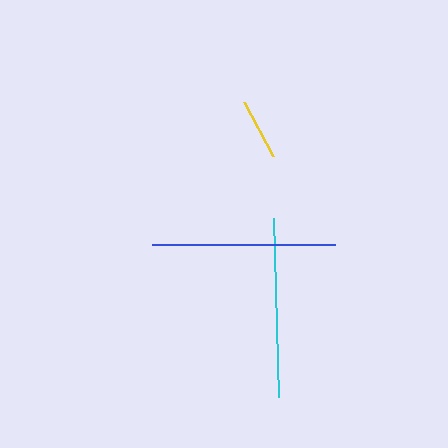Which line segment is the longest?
The blue line is the longest at approximately 183 pixels.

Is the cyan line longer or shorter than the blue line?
The blue line is longer than the cyan line.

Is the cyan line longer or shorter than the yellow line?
The cyan line is longer than the yellow line.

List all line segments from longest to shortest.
From longest to shortest: blue, cyan, yellow.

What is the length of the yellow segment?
The yellow segment is approximately 61 pixels long.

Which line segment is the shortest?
The yellow line is the shortest at approximately 61 pixels.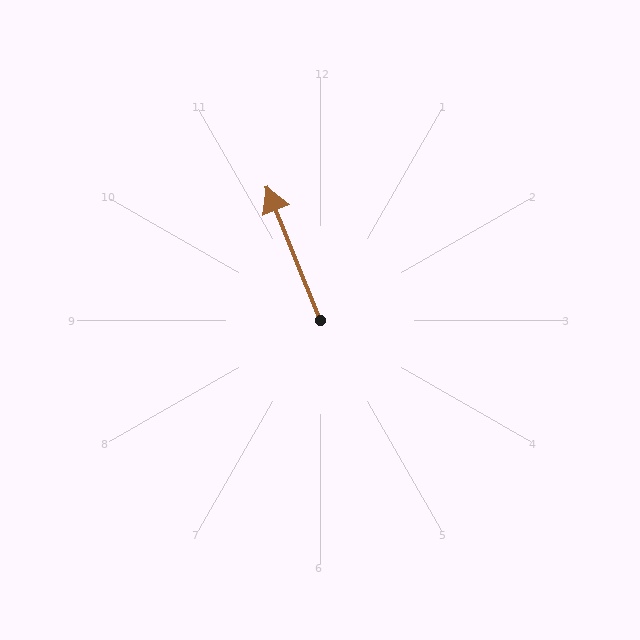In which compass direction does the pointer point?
North.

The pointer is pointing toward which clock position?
Roughly 11 o'clock.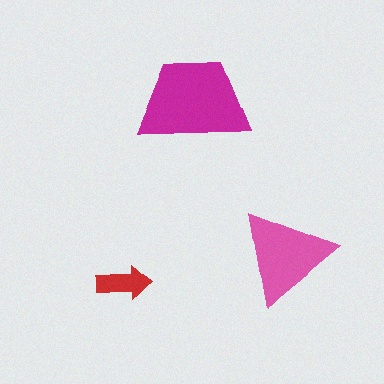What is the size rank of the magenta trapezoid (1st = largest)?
1st.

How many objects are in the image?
There are 3 objects in the image.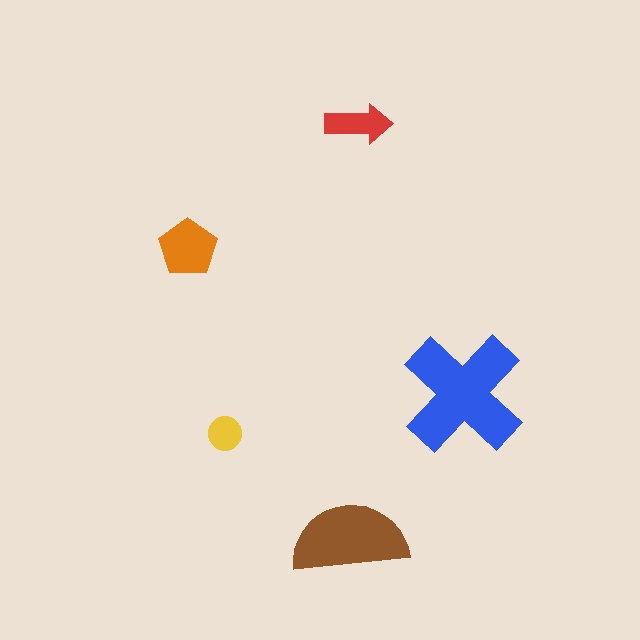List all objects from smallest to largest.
The yellow circle, the red arrow, the orange pentagon, the brown semicircle, the blue cross.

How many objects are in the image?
There are 5 objects in the image.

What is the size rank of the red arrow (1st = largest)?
4th.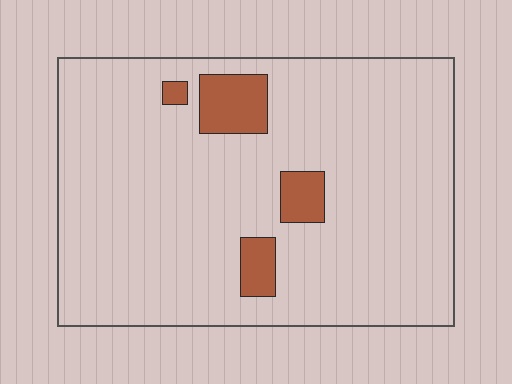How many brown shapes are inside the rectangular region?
4.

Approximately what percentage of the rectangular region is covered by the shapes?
Approximately 10%.